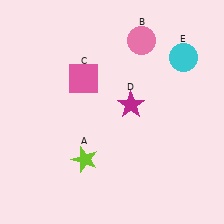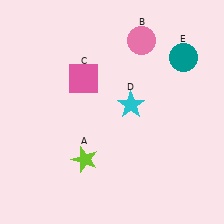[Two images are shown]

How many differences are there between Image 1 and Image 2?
There are 2 differences between the two images.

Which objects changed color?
D changed from magenta to cyan. E changed from cyan to teal.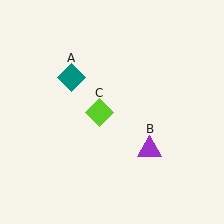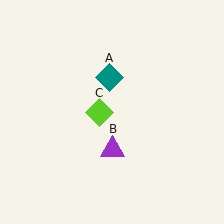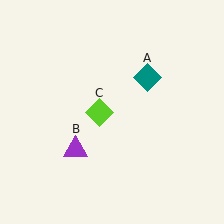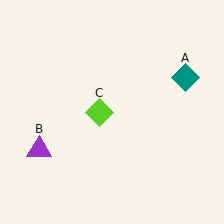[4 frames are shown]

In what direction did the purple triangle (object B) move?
The purple triangle (object B) moved left.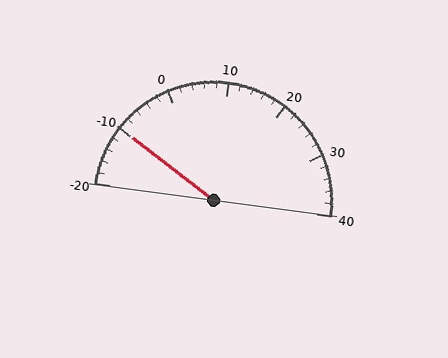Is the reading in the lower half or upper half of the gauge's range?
The reading is in the lower half of the range (-20 to 40).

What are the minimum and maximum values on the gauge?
The gauge ranges from -20 to 40.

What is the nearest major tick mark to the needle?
The nearest major tick mark is -10.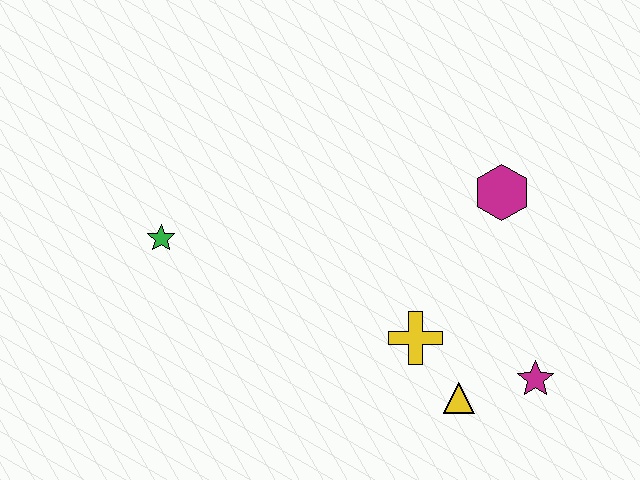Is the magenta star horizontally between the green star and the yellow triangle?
No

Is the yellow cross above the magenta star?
Yes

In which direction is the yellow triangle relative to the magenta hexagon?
The yellow triangle is below the magenta hexagon.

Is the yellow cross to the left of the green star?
No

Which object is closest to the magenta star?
The yellow triangle is closest to the magenta star.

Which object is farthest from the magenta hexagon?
The green star is farthest from the magenta hexagon.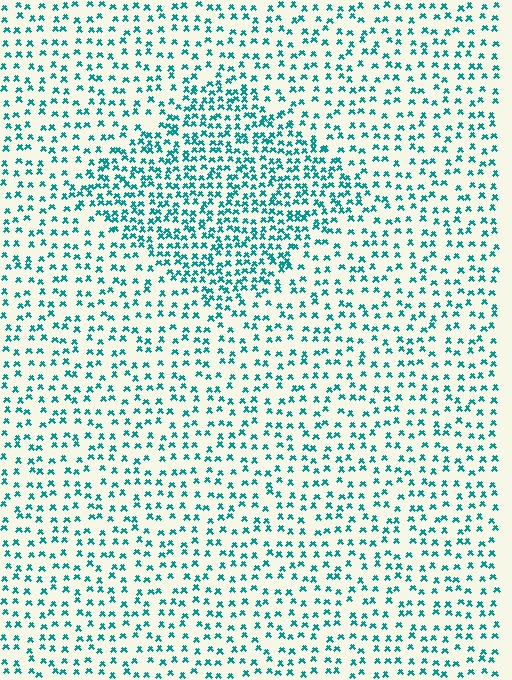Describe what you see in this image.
The image contains small teal elements arranged at two different densities. A diamond-shaped region is visible where the elements are more densely packed than the surrounding area.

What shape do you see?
I see a diamond.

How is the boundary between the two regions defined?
The boundary is defined by a change in element density (approximately 1.9x ratio). All elements are the same color, size, and shape.